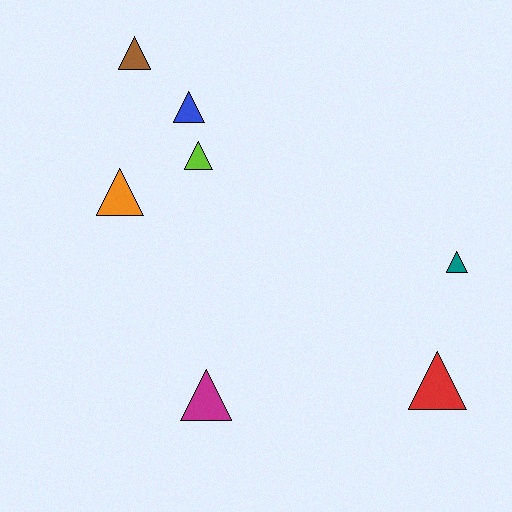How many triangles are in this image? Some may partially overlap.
There are 7 triangles.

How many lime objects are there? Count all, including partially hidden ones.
There is 1 lime object.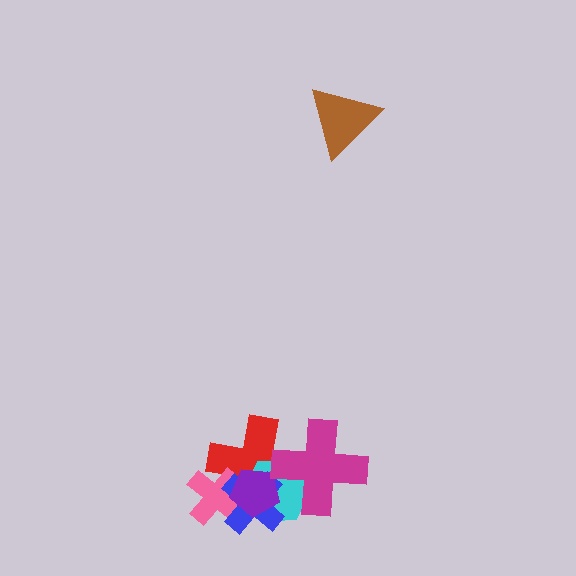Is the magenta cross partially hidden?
No, no other shape covers it.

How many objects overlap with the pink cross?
3 objects overlap with the pink cross.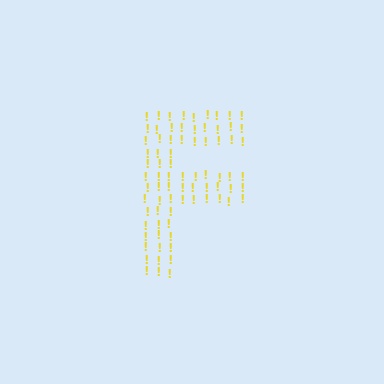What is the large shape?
The large shape is the letter F.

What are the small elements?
The small elements are exclamation marks.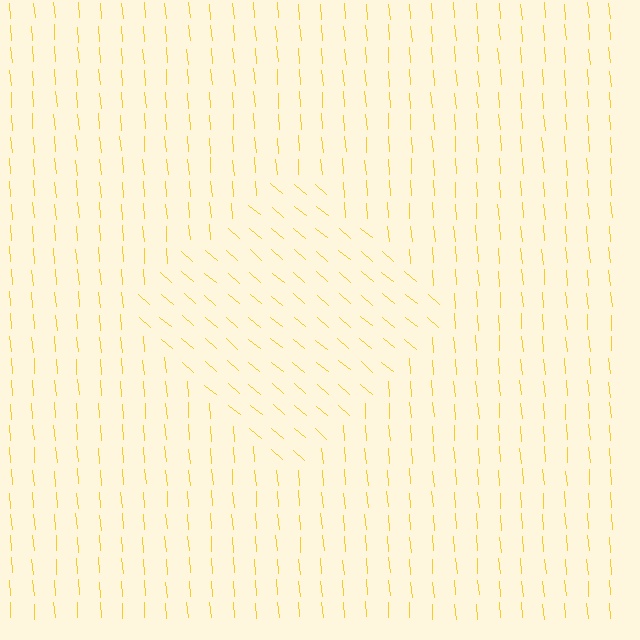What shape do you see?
I see a diamond.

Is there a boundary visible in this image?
Yes, there is a texture boundary formed by a change in line orientation.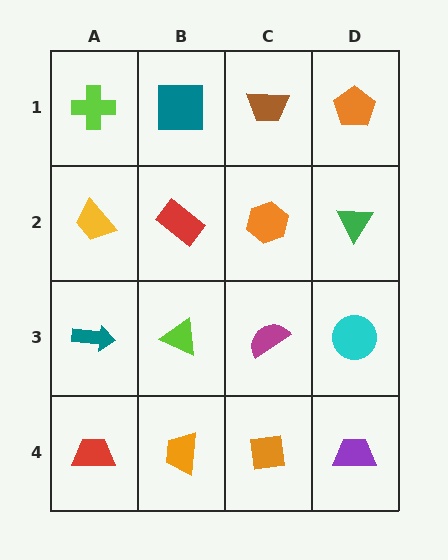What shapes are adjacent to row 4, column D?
A cyan circle (row 3, column D), an orange square (row 4, column C).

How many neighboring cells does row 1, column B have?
3.